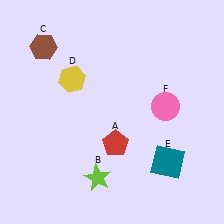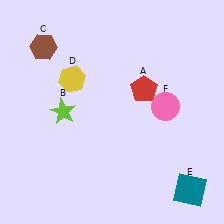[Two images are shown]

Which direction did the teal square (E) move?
The teal square (E) moved down.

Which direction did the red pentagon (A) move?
The red pentagon (A) moved up.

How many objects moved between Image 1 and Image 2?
3 objects moved between the two images.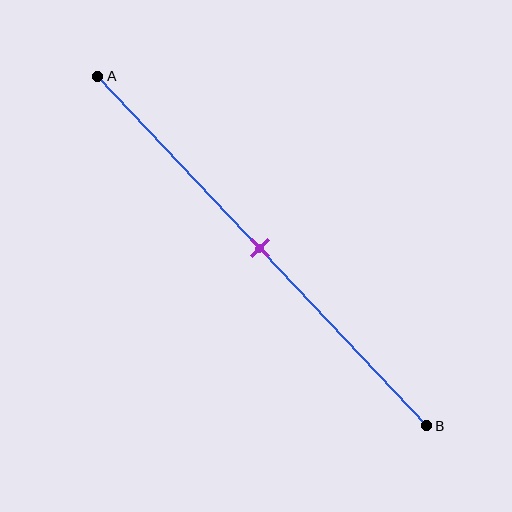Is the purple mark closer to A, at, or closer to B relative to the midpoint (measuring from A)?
The purple mark is approximately at the midpoint of segment AB.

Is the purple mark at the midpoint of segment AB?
Yes, the mark is approximately at the midpoint.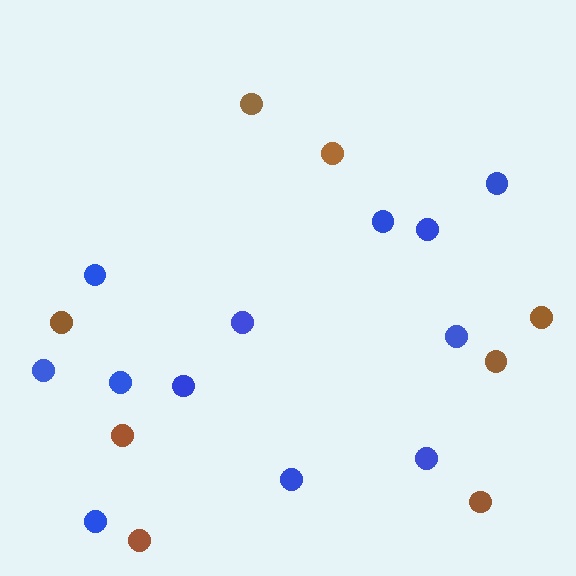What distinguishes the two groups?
There are 2 groups: one group of brown circles (8) and one group of blue circles (12).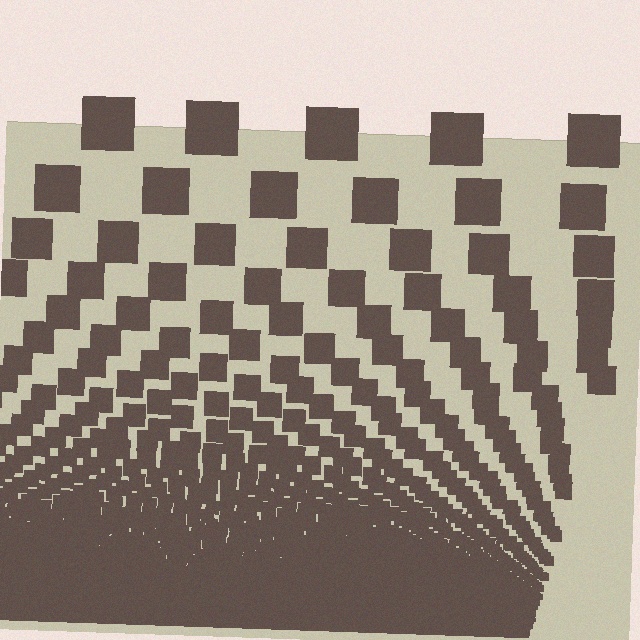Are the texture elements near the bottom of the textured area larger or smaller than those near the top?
Smaller. The gradient is inverted — elements near the bottom are smaller and denser.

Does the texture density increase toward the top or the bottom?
Density increases toward the bottom.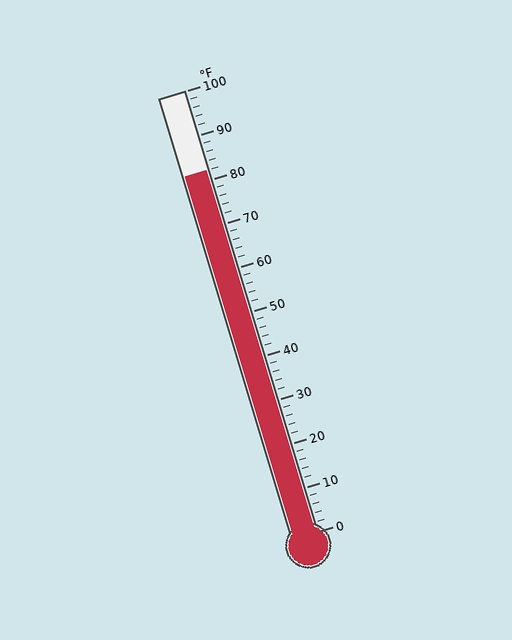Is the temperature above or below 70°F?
The temperature is above 70°F.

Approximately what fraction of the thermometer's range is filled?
The thermometer is filled to approximately 80% of its range.